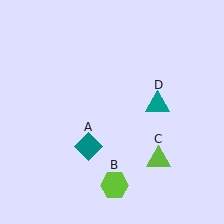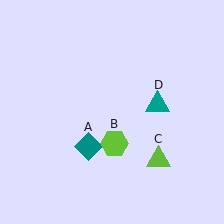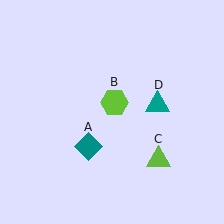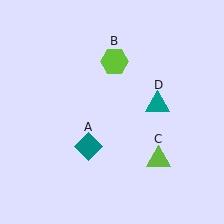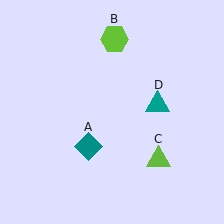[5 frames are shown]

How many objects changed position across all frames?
1 object changed position: lime hexagon (object B).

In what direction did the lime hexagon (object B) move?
The lime hexagon (object B) moved up.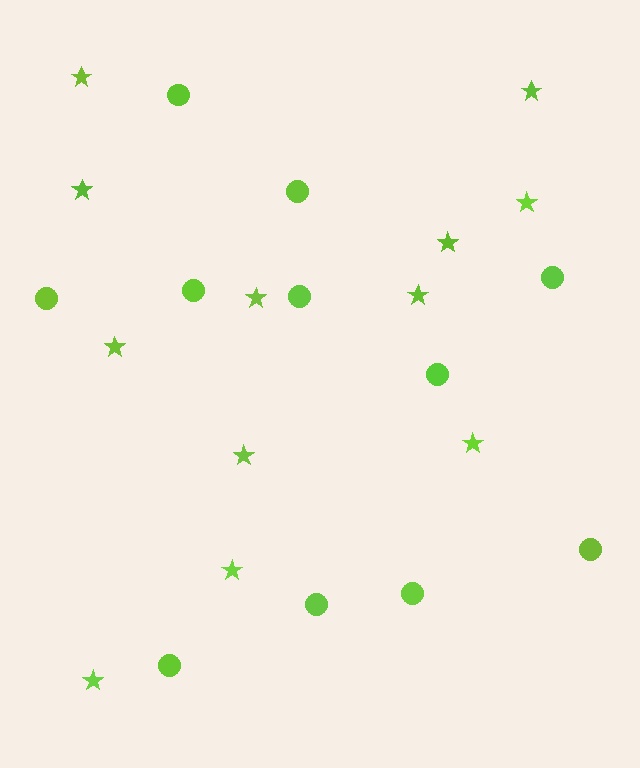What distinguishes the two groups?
There are 2 groups: one group of stars (12) and one group of circles (11).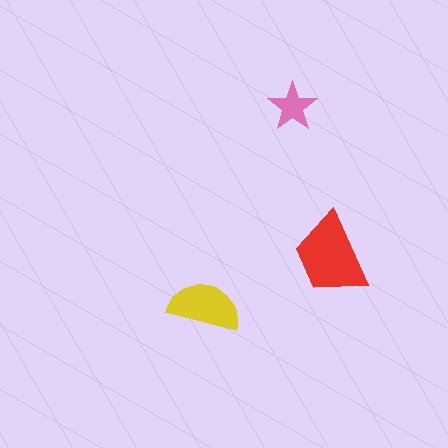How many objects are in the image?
There are 3 objects in the image.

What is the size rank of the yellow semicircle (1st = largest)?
2nd.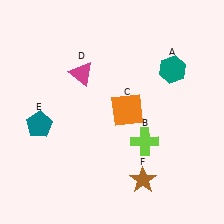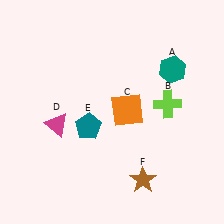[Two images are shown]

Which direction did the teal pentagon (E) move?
The teal pentagon (E) moved right.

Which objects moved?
The objects that moved are: the lime cross (B), the magenta triangle (D), the teal pentagon (E).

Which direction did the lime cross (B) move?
The lime cross (B) moved up.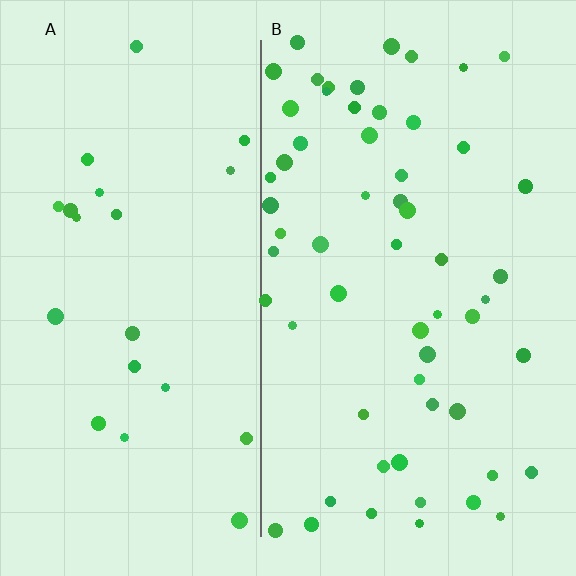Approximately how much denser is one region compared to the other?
Approximately 2.6× — region B over region A.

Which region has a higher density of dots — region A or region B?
B (the right).